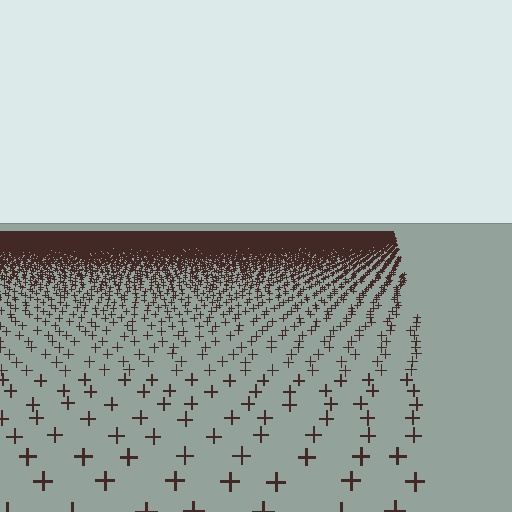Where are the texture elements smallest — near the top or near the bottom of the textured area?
Near the top.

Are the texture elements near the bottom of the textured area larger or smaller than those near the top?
Larger. Near the bottom, elements are closer to the viewer and appear at a bigger on-screen size.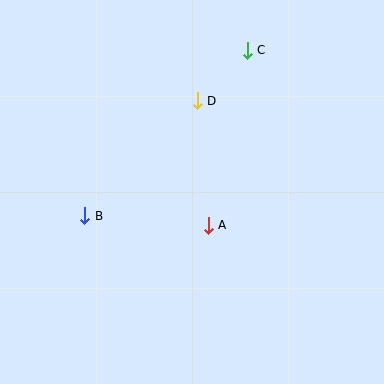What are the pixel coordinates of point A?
Point A is at (208, 225).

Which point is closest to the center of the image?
Point A at (208, 225) is closest to the center.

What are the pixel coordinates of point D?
Point D is at (197, 101).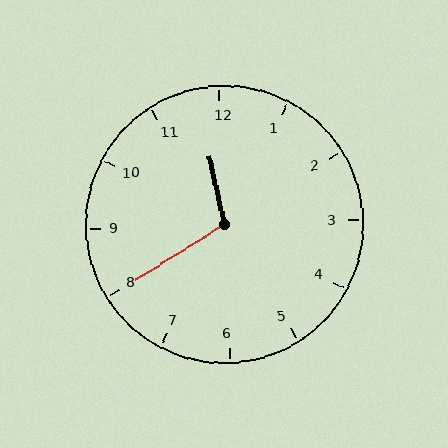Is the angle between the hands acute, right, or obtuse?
It is obtuse.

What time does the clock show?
11:40.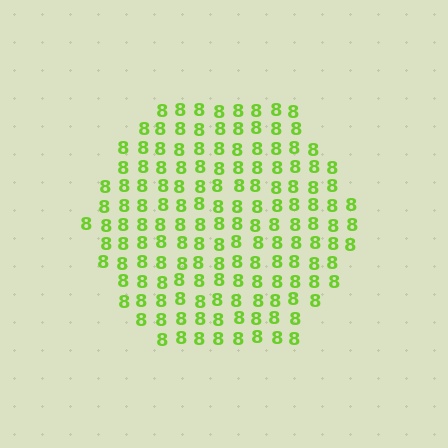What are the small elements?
The small elements are digit 8's.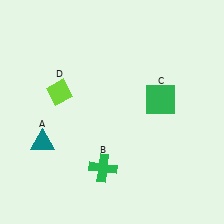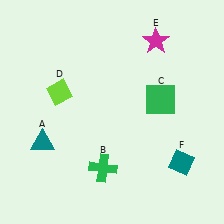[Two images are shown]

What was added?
A magenta star (E), a teal diamond (F) were added in Image 2.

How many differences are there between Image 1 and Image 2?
There are 2 differences between the two images.